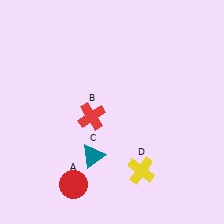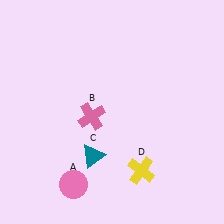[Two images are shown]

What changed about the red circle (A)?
In Image 1, A is red. In Image 2, it changed to pink.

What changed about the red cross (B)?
In Image 1, B is red. In Image 2, it changed to pink.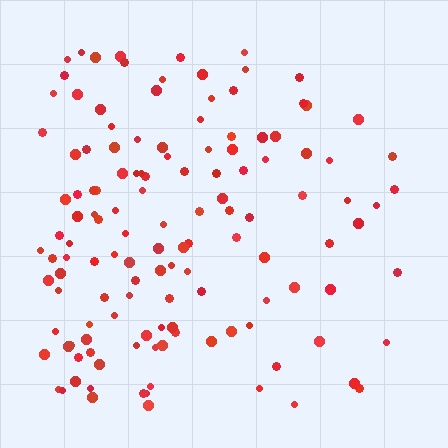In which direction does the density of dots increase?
From right to left, with the left side densest.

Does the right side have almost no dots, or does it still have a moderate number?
Still a moderate number, just noticeably fewer than the left.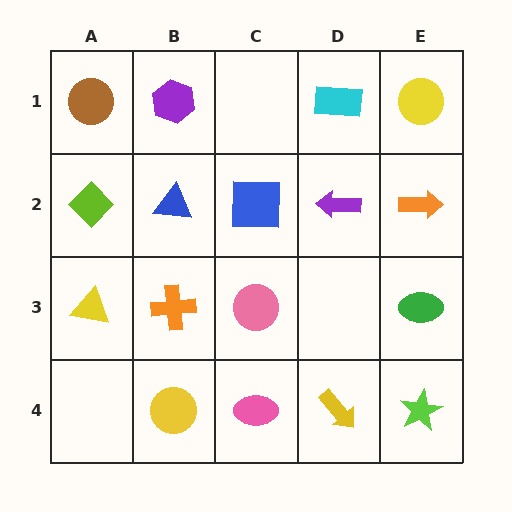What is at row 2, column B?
A blue triangle.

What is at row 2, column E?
An orange arrow.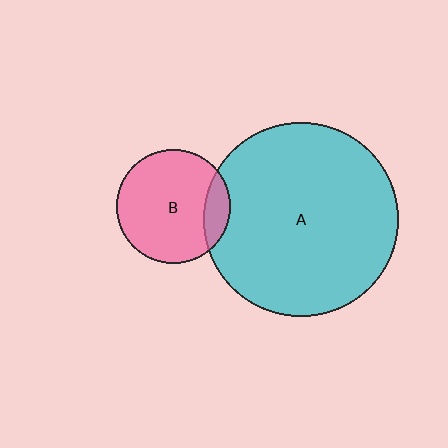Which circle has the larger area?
Circle A (cyan).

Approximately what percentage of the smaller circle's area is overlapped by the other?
Approximately 15%.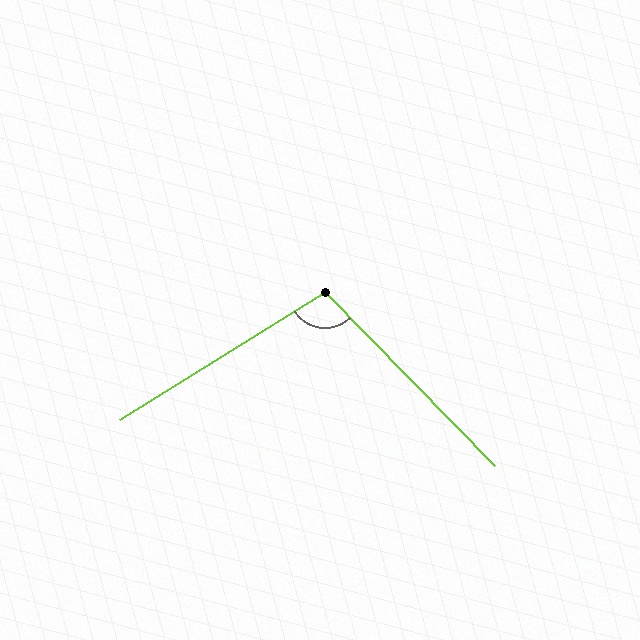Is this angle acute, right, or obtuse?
It is obtuse.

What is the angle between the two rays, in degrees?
Approximately 102 degrees.